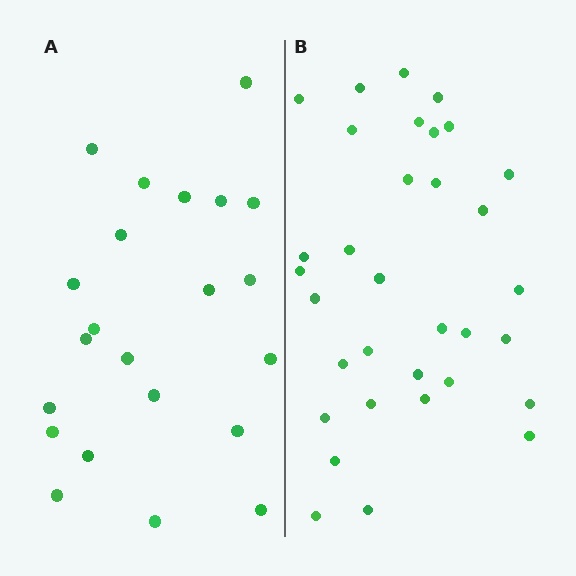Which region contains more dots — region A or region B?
Region B (the right region) has more dots.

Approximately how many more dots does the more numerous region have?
Region B has roughly 12 or so more dots than region A.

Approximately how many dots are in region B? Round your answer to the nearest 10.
About 30 dots. (The exact count is 33, which rounds to 30.)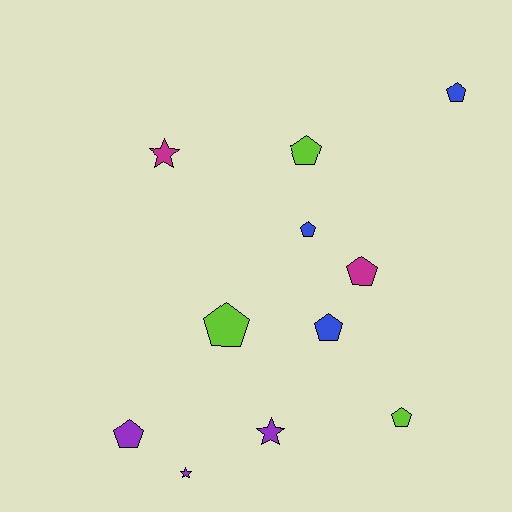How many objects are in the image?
There are 11 objects.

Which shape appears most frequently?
Pentagon, with 8 objects.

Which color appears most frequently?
Lime, with 3 objects.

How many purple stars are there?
There are 2 purple stars.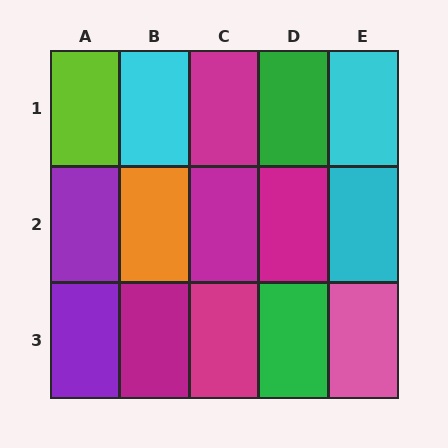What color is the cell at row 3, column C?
Magenta.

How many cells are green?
2 cells are green.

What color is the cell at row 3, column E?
Pink.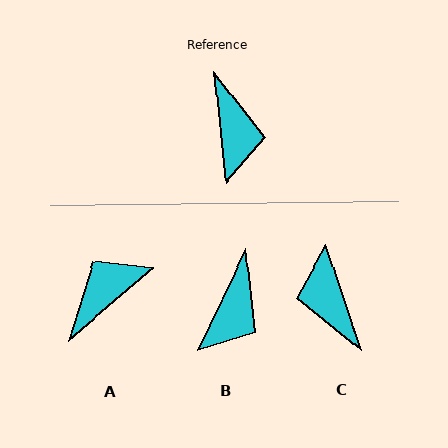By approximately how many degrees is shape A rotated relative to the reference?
Approximately 124 degrees counter-clockwise.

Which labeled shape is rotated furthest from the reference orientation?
C, about 167 degrees away.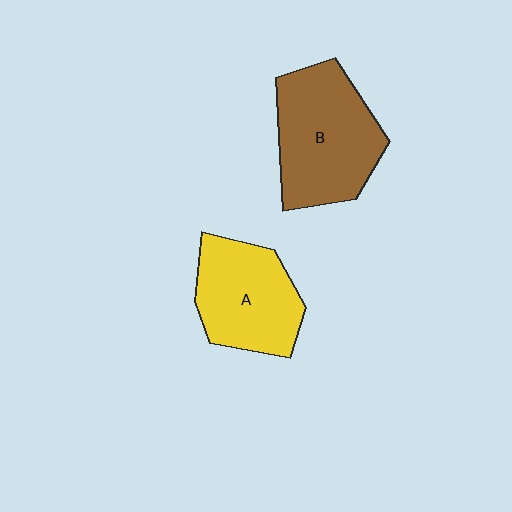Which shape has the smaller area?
Shape A (yellow).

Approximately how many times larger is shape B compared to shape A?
Approximately 1.2 times.